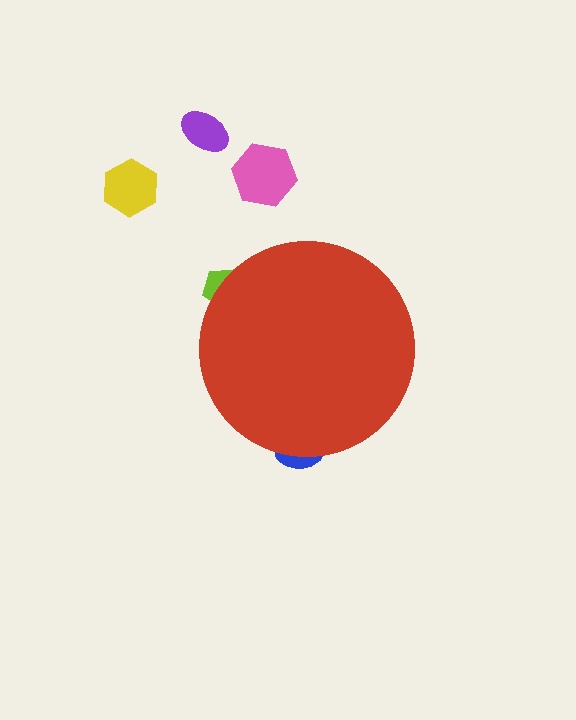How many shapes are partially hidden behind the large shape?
2 shapes are partially hidden.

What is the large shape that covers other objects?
A red circle.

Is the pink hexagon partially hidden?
No, the pink hexagon is fully visible.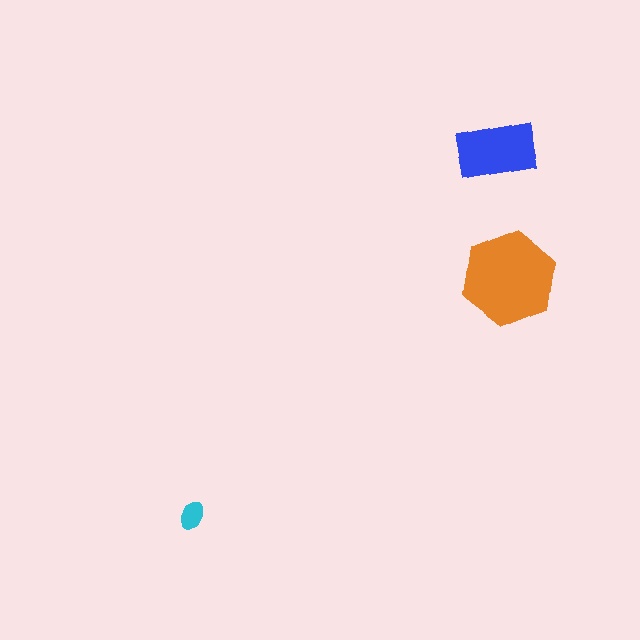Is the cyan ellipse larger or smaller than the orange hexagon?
Smaller.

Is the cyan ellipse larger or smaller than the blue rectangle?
Smaller.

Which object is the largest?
The orange hexagon.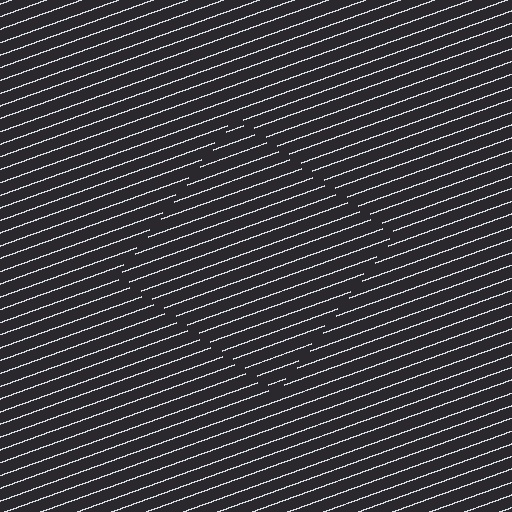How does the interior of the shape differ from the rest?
The interior of the shape contains the same grating, shifted by half a period — the contour is defined by the phase discontinuity where line-ends from the inner and outer gratings abut.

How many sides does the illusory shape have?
4 sides — the line-ends trace a square.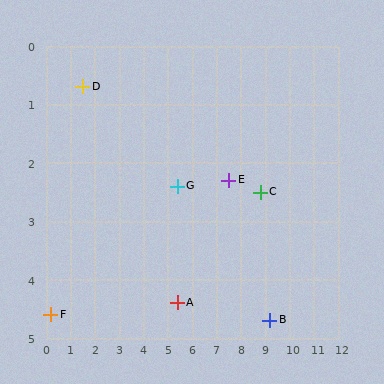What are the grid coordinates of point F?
Point F is at approximately (0.2, 4.6).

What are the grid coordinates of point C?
Point C is at approximately (8.8, 2.5).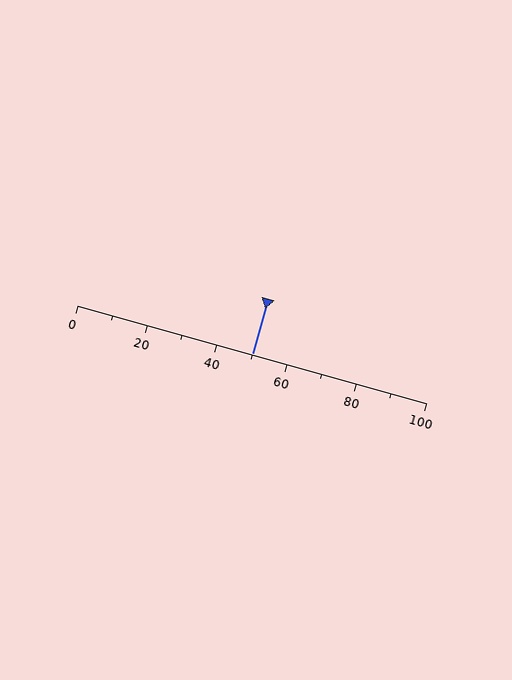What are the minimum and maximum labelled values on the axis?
The axis runs from 0 to 100.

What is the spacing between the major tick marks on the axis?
The major ticks are spaced 20 apart.